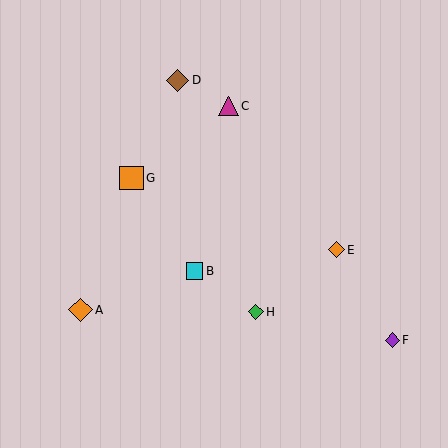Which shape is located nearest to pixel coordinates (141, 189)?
The orange square (labeled G) at (131, 178) is nearest to that location.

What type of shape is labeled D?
Shape D is a brown diamond.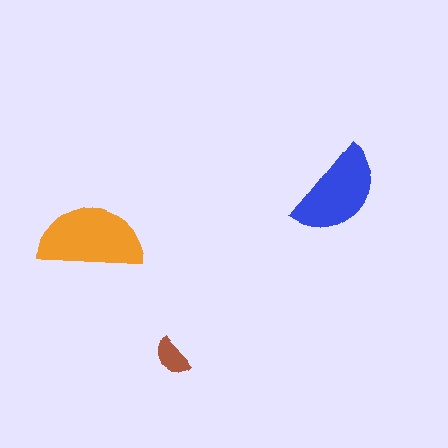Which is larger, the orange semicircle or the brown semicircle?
The orange one.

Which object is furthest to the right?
The blue semicircle is rightmost.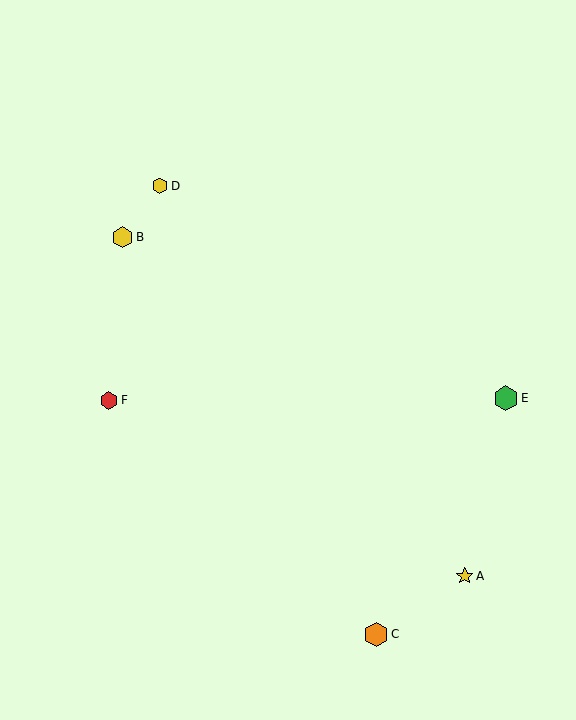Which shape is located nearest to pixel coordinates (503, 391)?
The green hexagon (labeled E) at (506, 398) is nearest to that location.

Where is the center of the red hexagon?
The center of the red hexagon is at (109, 400).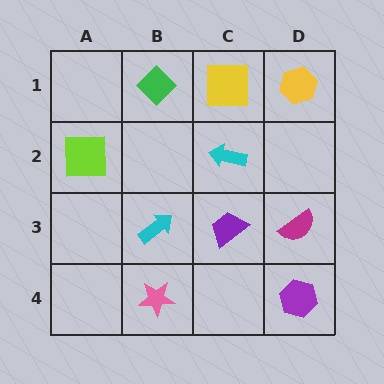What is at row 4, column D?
A purple hexagon.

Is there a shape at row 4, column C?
No, that cell is empty.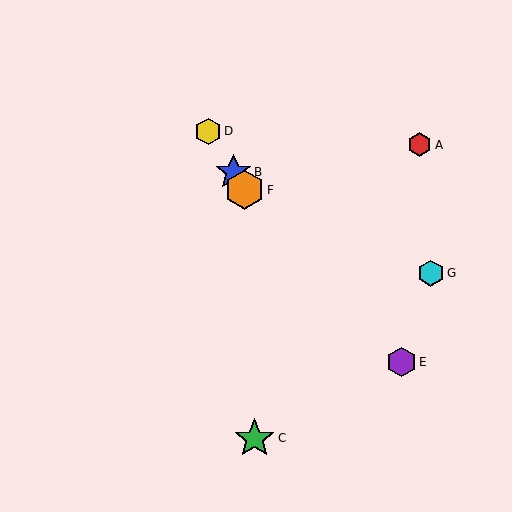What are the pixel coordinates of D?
Object D is at (208, 131).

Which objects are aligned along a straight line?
Objects B, D, F are aligned along a straight line.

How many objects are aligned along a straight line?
3 objects (B, D, F) are aligned along a straight line.